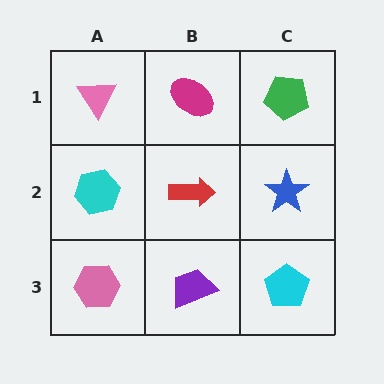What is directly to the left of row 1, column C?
A magenta ellipse.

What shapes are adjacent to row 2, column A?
A pink triangle (row 1, column A), a pink hexagon (row 3, column A), a red arrow (row 2, column B).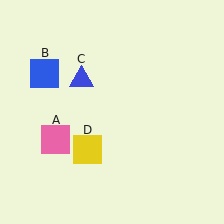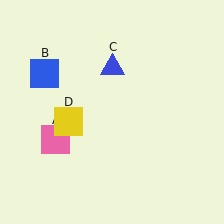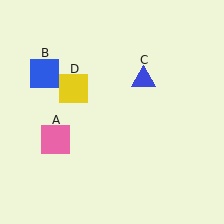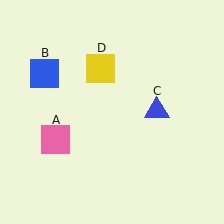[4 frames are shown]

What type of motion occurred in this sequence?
The blue triangle (object C), yellow square (object D) rotated clockwise around the center of the scene.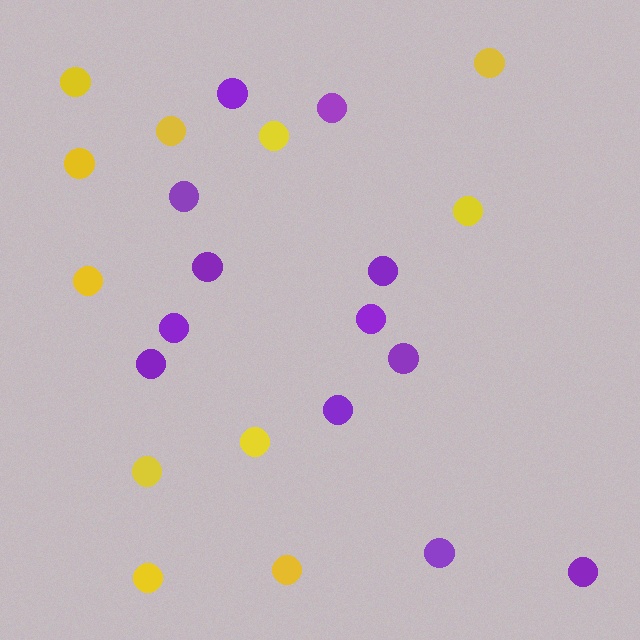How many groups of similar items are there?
There are 2 groups: one group of purple circles (12) and one group of yellow circles (11).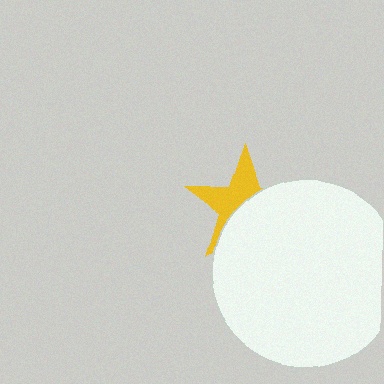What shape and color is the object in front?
The object in front is a white circle.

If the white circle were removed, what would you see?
You would see the complete yellow star.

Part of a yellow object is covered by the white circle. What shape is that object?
It is a star.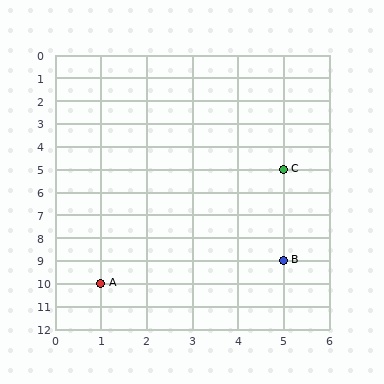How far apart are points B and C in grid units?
Points B and C are 4 rows apart.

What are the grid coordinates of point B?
Point B is at grid coordinates (5, 9).